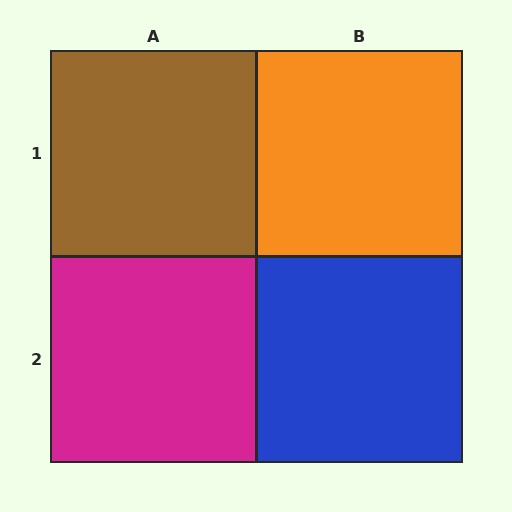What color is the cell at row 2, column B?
Blue.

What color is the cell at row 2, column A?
Magenta.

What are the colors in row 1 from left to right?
Brown, orange.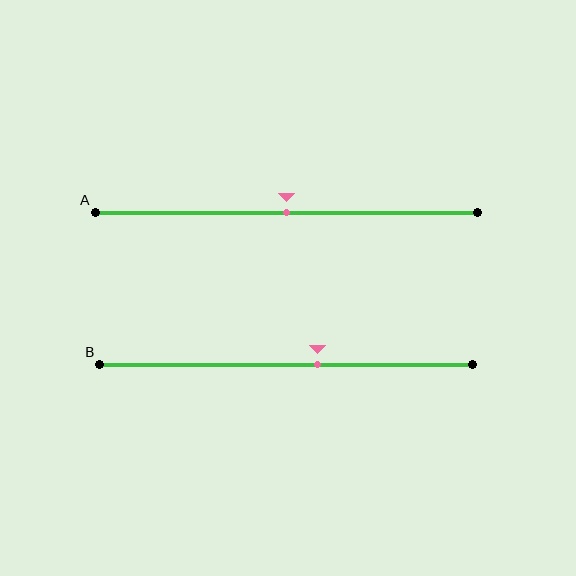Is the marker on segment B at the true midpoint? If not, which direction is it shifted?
No, the marker on segment B is shifted to the right by about 9% of the segment length.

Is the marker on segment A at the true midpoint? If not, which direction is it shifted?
Yes, the marker on segment A is at the true midpoint.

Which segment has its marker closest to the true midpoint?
Segment A has its marker closest to the true midpoint.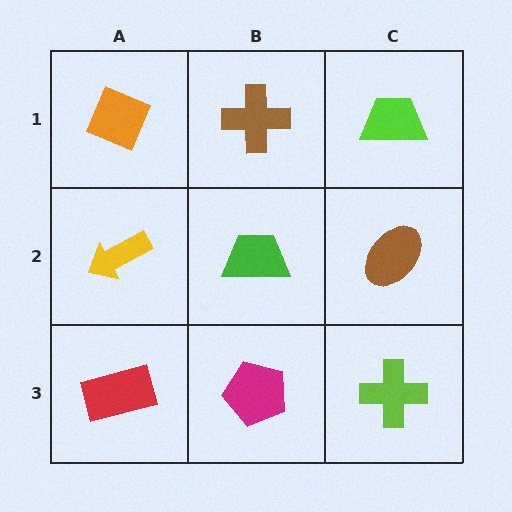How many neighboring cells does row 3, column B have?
3.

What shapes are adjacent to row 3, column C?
A brown ellipse (row 2, column C), a magenta pentagon (row 3, column B).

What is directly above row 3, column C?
A brown ellipse.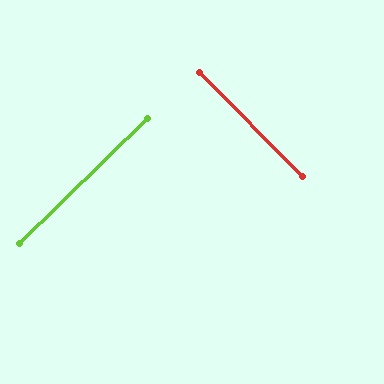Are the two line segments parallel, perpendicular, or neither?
Perpendicular — they meet at approximately 90°.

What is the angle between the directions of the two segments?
Approximately 90 degrees.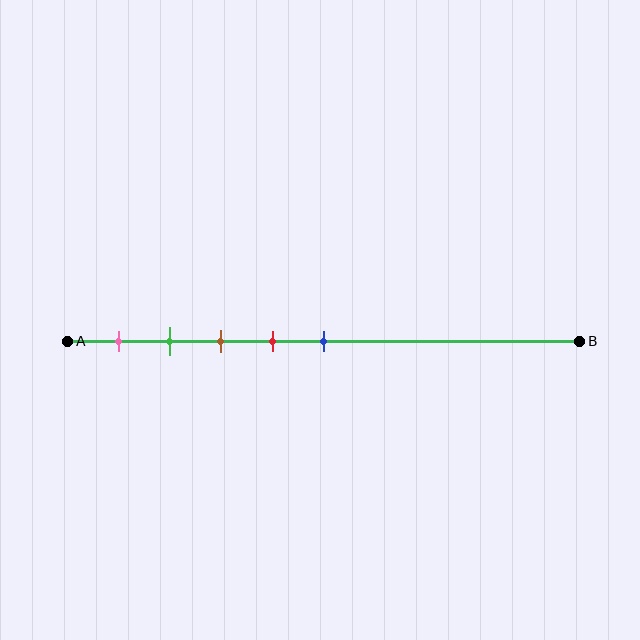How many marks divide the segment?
There are 5 marks dividing the segment.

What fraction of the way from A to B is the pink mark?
The pink mark is approximately 10% (0.1) of the way from A to B.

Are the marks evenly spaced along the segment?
Yes, the marks are approximately evenly spaced.